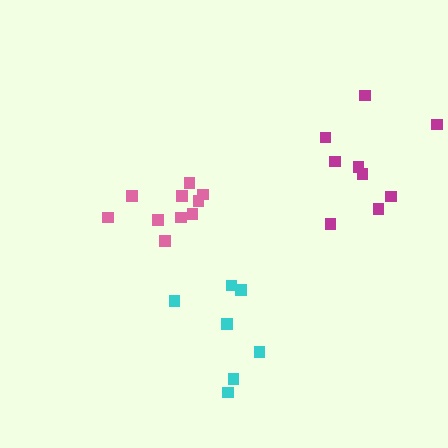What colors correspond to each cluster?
The clusters are colored: cyan, pink, magenta.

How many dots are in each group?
Group 1: 7 dots, Group 2: 10 dots, Group 3: 9 dots (26 total).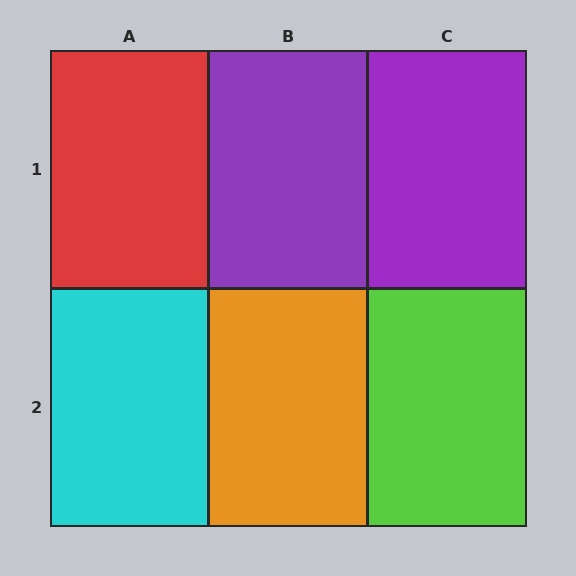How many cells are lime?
1 cell is lime.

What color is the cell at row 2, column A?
Cyan.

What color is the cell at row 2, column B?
Orange.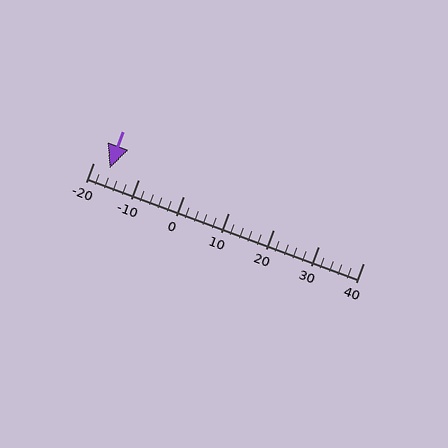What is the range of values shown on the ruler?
The ruler shows values from -20 to 40.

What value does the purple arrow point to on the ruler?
The purple arrow points to approximately -16.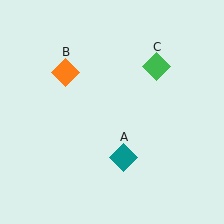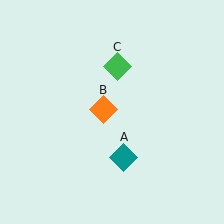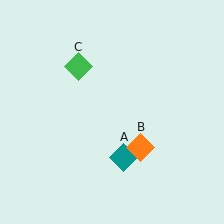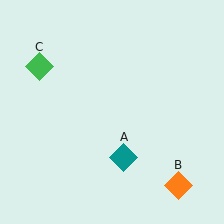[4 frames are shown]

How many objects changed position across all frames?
2 objects changed position: orange diamond (object B), green diamond (object C).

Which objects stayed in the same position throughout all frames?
Teal diamond (object A) remained stationary.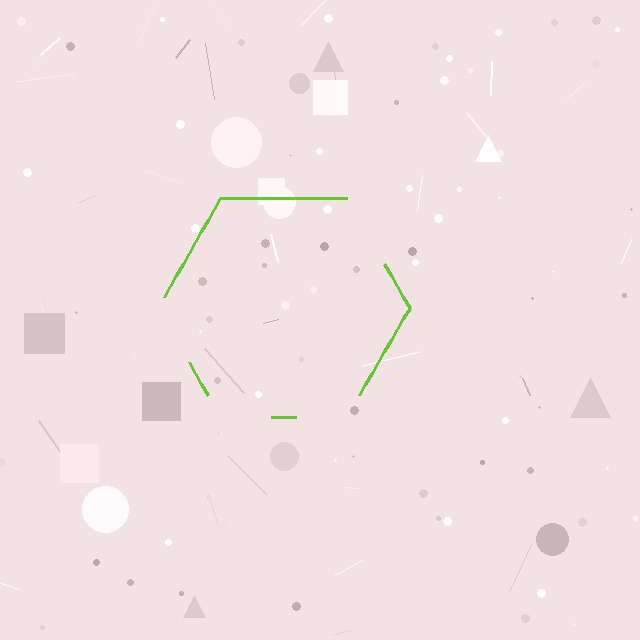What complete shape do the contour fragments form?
The contour fragments form a hexagon.